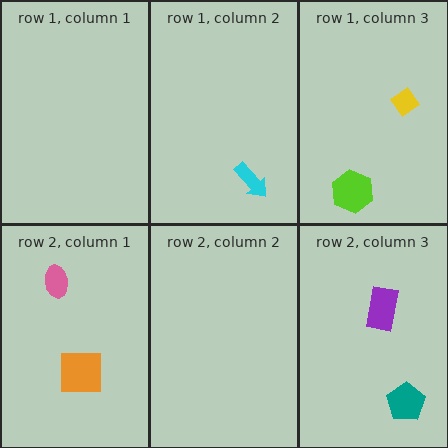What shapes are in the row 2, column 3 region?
The purple rectangle, the teal pentagon.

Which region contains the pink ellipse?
The row 2, column 1 region.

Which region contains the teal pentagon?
The row 2, column 3 region.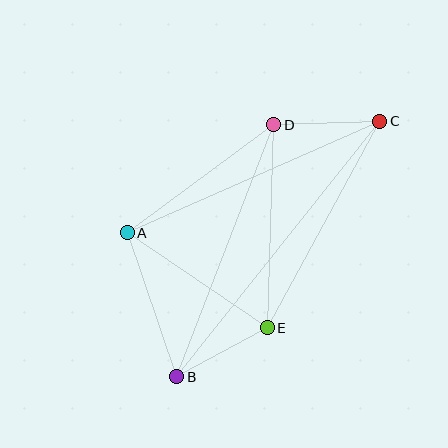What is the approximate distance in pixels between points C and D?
The distance between C and D is approximately 106 pixels.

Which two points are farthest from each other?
Points B and C are farthest from each other.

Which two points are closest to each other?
Points B and E are closest to each other.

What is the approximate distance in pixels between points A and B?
The distance between A and B is approximately 152 pixels.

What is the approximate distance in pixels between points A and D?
The distance between A and D is approximately 182 pixels.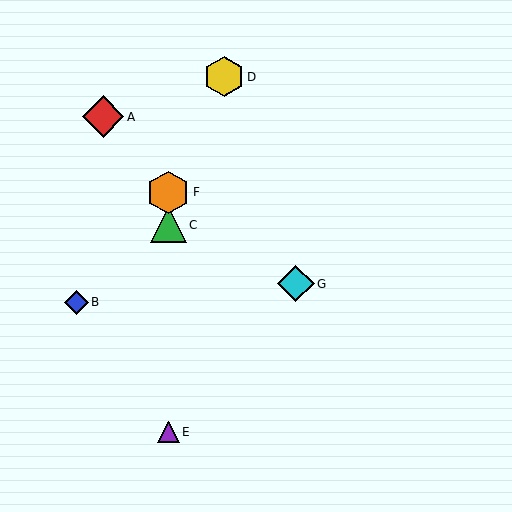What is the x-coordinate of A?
Object A is at x≈103.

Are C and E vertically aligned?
Yes, both are at x≈168.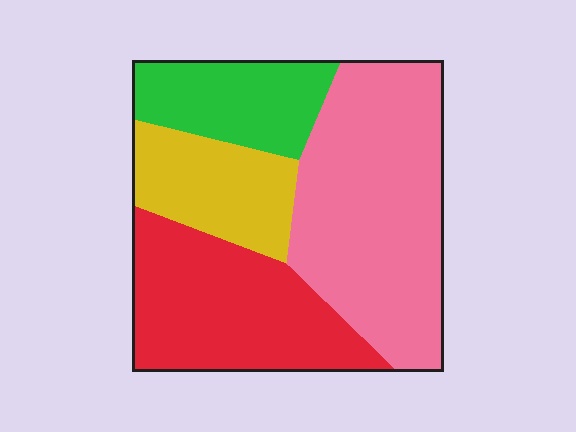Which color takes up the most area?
Pink, at roughly 40%.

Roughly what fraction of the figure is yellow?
Yellow takes up about one sixth (1/6) of the figure.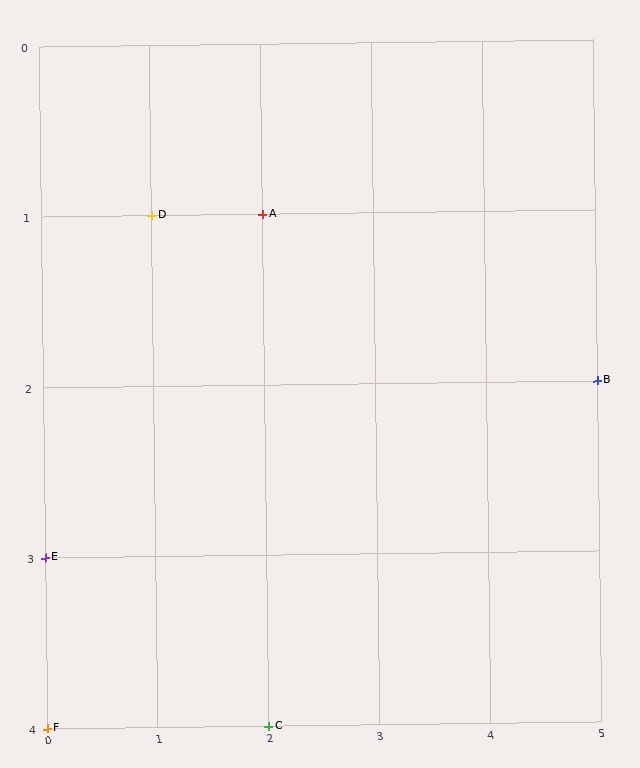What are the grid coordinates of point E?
Point E is at grid coordinates (0, 3).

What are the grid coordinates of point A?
Point A is at grid coordinates (2, 1).